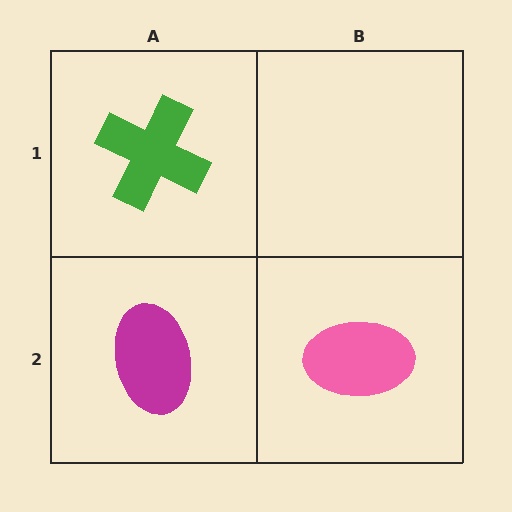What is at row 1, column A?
A green cross.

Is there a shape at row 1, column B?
No, that cell is empty.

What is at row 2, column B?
A pink ellipse.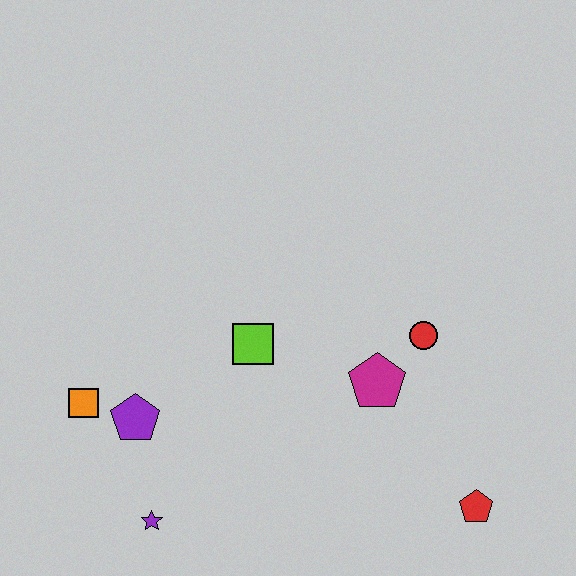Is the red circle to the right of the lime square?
Yes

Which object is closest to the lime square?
The magenta pentagon is closest to the lime square.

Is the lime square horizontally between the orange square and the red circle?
Yes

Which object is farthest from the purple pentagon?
The red pentagon is farthest from the purple pentagon.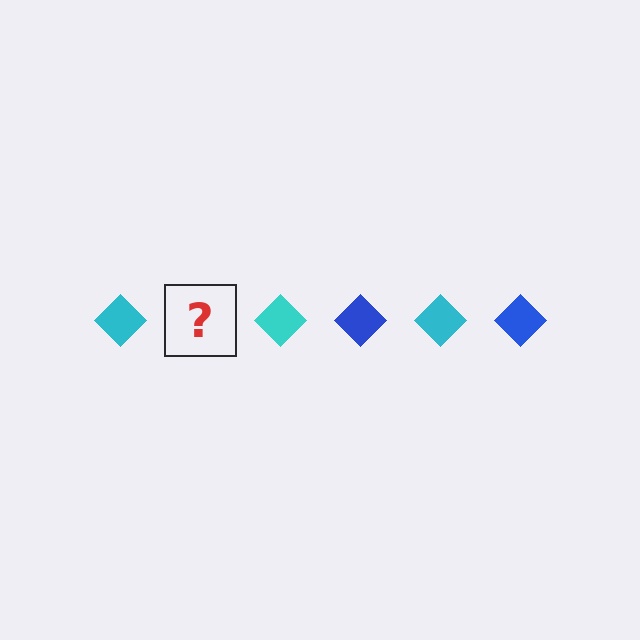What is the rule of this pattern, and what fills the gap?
The rule is that the pattern cycles through cyan, blue diamonds. The gap should be filled with a blue diamond.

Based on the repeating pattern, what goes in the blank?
The blank should be a blue diamond.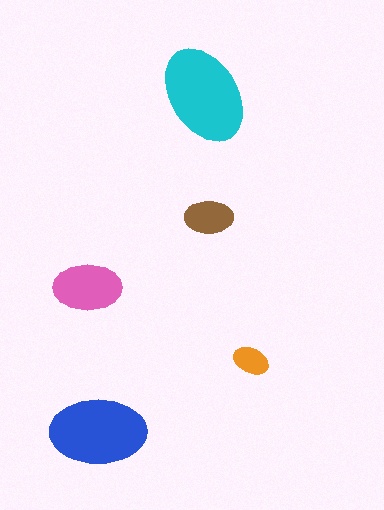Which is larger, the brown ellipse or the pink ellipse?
The pink one.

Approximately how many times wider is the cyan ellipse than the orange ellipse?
About 2.5 times wider.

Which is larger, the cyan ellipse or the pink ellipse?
The cyan one.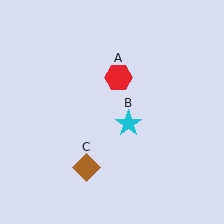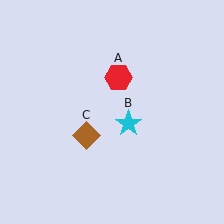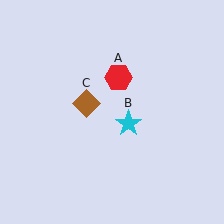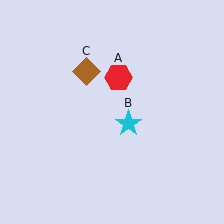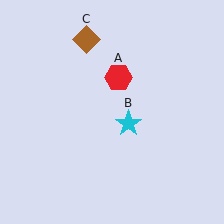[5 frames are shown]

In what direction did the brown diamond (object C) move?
The brown diamond (object C) moved up.